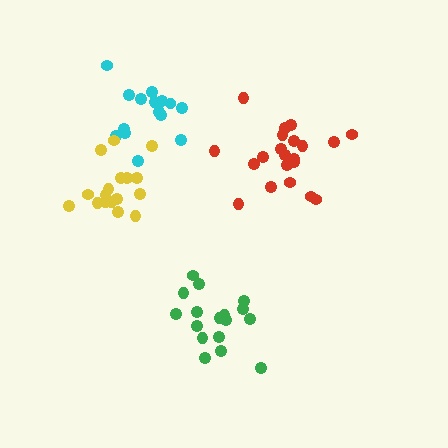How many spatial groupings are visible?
There are 4 spatial groupings.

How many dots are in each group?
Group 1: 17 dots, Group 2: 15 dots, Group 3: 17 dots, Group 4: 21 dots (70 total).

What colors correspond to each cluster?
The clusters are colored: green, cyan, yellow, red.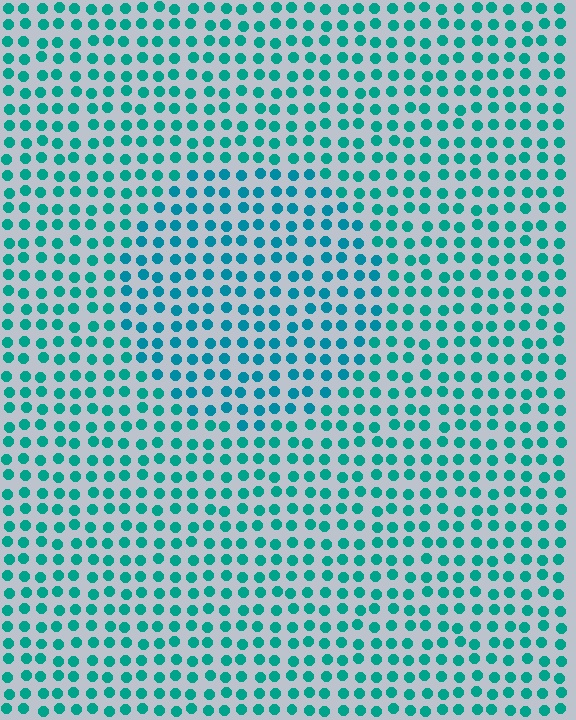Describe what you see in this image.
The image is filled with small teal elements in a uniform arrangement. A circle-shaped region is visible where the elements are tinted to a slightly different hue, forming a subtle color boundary.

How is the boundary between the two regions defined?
The boundary is defined purely by a slight shift in hue (about 18 degrees). Spacing, size, and orientation are identical on both sides.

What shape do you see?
I see a circle.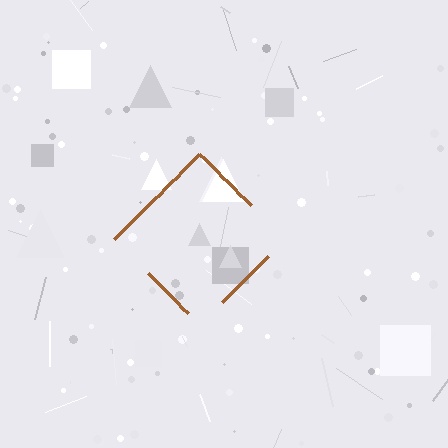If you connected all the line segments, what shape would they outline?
They would outline a diamond.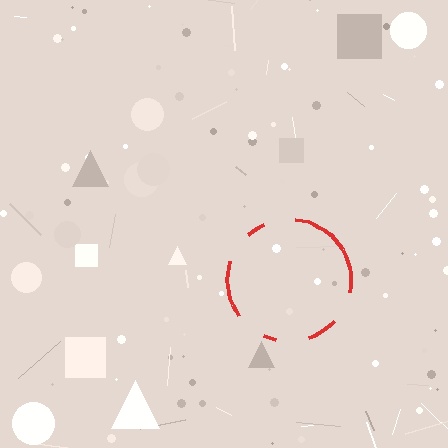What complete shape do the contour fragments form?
The contour fragments form a circle.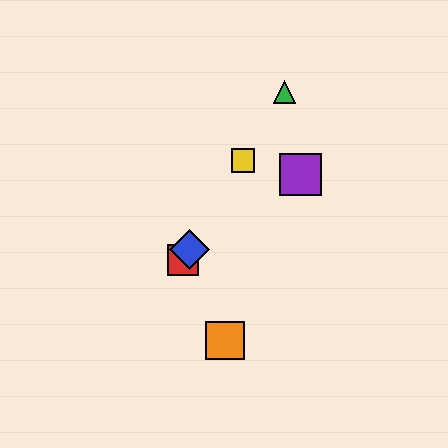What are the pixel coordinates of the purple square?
The purple square is at (300, 175).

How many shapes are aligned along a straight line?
4 shapes (the red square, the blue diamond, the green triangle, the yellow square) are aligned along a straight line.